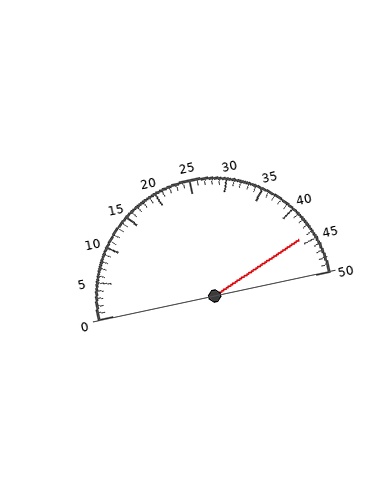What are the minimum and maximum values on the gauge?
The gauge ranges from 0 to 50.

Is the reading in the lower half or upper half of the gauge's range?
The reading is in the upper half of the range (0 to 50).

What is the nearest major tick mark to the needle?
The nearest major tick mark is 45.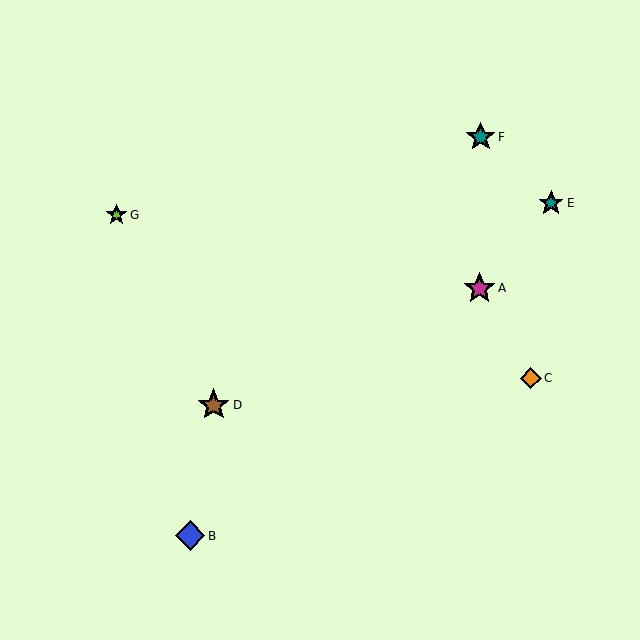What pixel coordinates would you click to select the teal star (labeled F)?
Click at (481, 137) to select the teal star F.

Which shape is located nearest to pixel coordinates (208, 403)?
The brown star (labeled D) at (214, 405) is nearest to that location.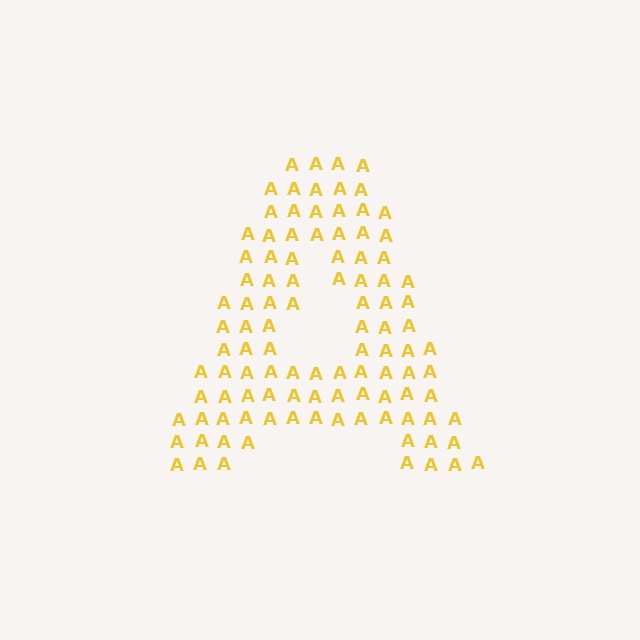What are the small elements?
The small elements are letter A's.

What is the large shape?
The large shape is the letter A.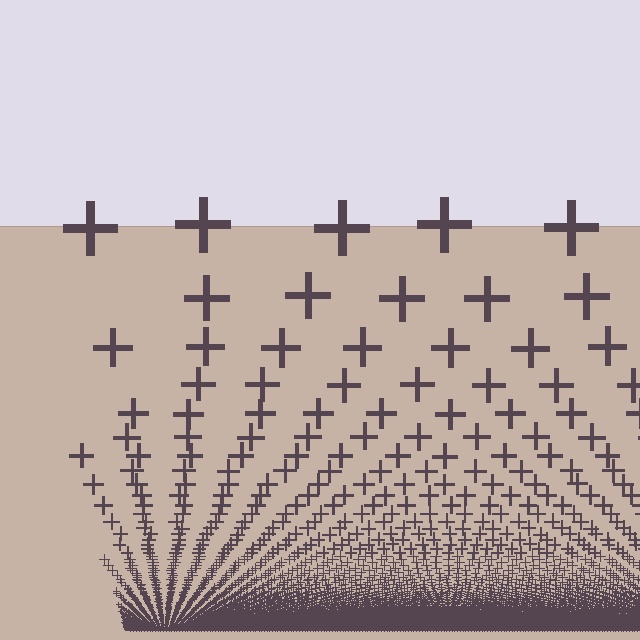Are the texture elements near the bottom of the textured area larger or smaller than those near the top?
Smaller. The gradient is inverted — elements near the bottom are smaller and denser.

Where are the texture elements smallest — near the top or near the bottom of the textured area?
Near the bottom.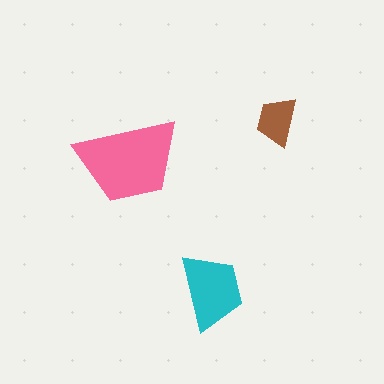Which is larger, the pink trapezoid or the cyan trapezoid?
The pink one.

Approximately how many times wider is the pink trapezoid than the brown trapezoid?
About 2 times wider.